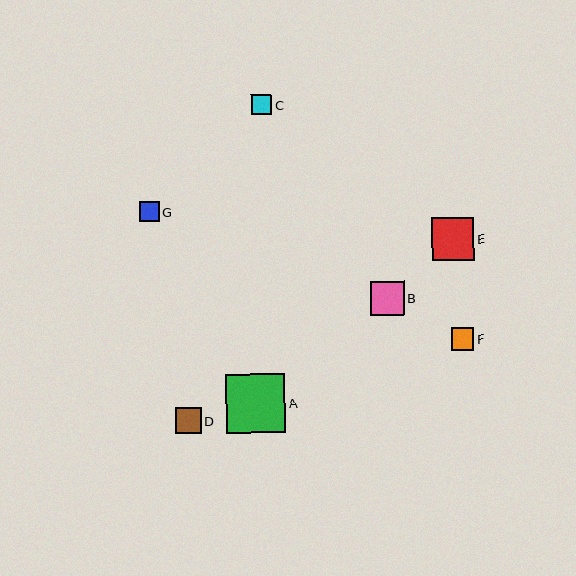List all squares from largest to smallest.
From largest to smallest: A, E, B, D, F, C, G.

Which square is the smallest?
Square G is the smallest with a size of approximately 20 pixels.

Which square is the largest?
Square A is the largest with a size of approximately 59 pixels.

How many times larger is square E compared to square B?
Square E is approximately 1.3 times the size of square B.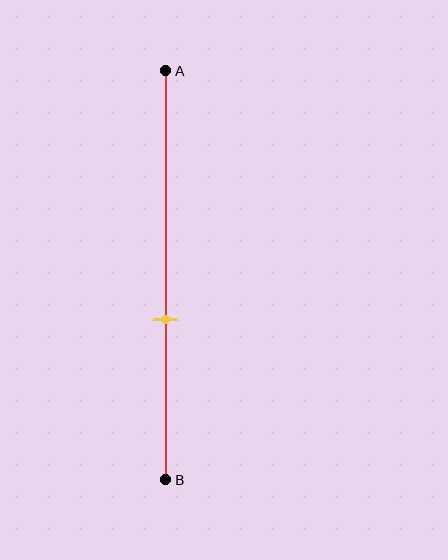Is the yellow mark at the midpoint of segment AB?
No, the mark is at about 60% from A, not at the 50% midpoint.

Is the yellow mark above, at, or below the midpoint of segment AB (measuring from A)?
The yellow mark is below the midpoint of segment AB.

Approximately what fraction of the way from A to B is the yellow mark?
The yellow mark is approximately 60% of the way from A to B.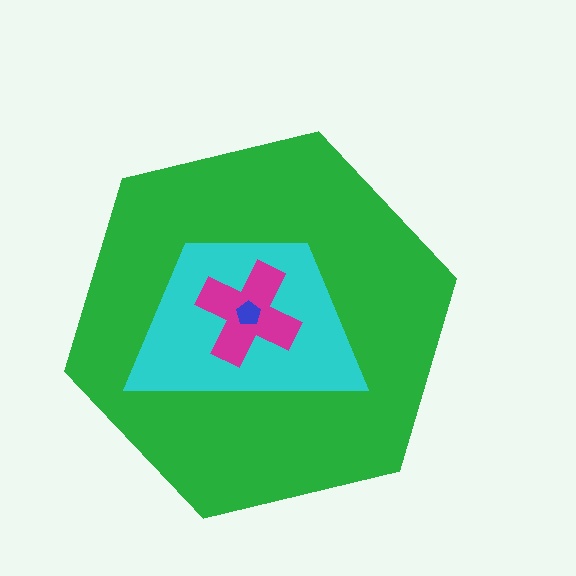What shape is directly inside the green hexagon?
The cyan trapezoid.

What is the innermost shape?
The blue pentagon.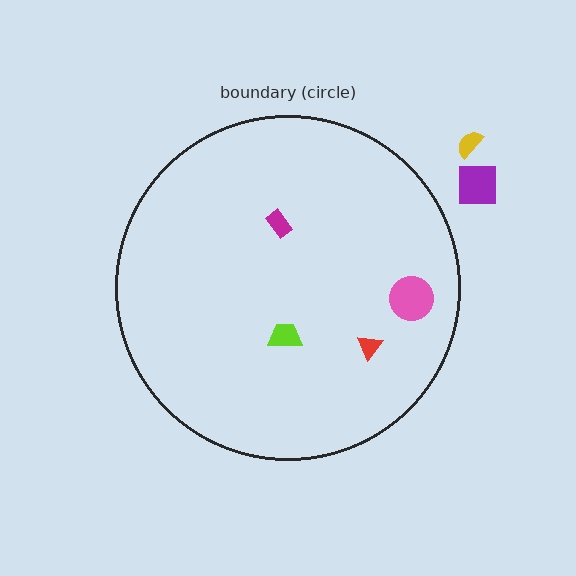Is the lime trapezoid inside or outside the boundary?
Inside.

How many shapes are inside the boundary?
4 inside, 2 outside.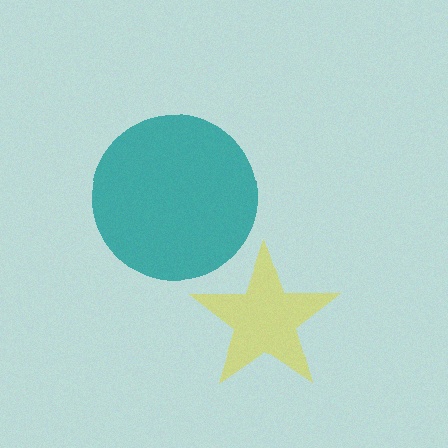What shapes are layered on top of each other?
The layered shapes are: a teal circle, a yellow star.